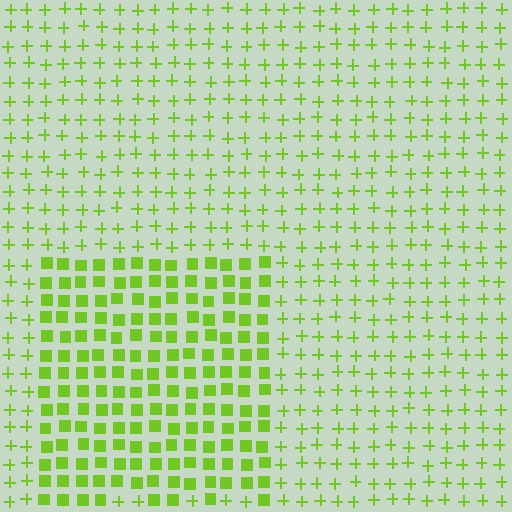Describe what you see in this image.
The image is filled with small lime elements arranged in a uniform grid. A rectangle-shaped region contains squares, while the surrounding area contains plus signs. The boundary is defined purely by the change in element shape.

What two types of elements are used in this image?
The image uses squares inside the rectangle region and plus signs outside it.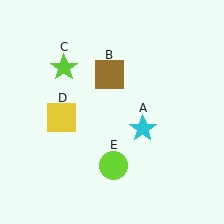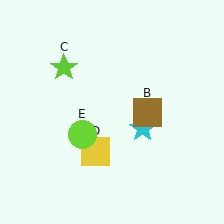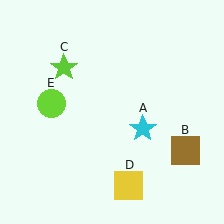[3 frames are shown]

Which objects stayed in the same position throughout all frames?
Cyan star (object A) and lime star (object C) remained stationary.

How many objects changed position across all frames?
3 objects changed position: brown square (object B), yellow square (object D), lime circle (object E).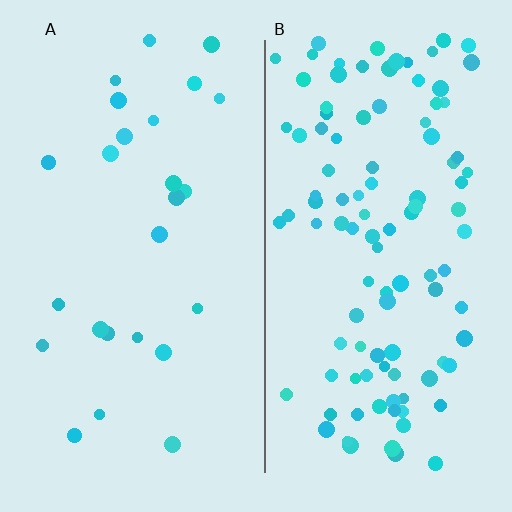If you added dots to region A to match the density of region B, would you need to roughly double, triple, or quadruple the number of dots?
Approximately quadruple.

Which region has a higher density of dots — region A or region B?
B (the right).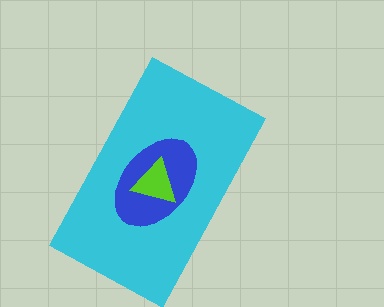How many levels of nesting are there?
3.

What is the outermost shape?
The cyan rectangle.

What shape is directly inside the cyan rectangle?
The blue ellipse.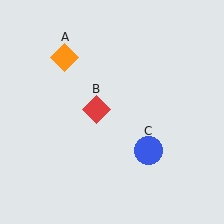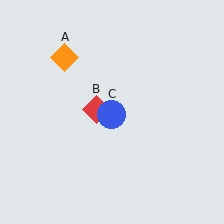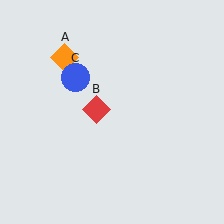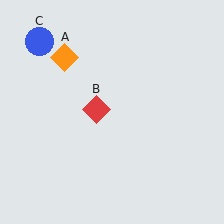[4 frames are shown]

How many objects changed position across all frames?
1 object changed position: blue circle (object C).